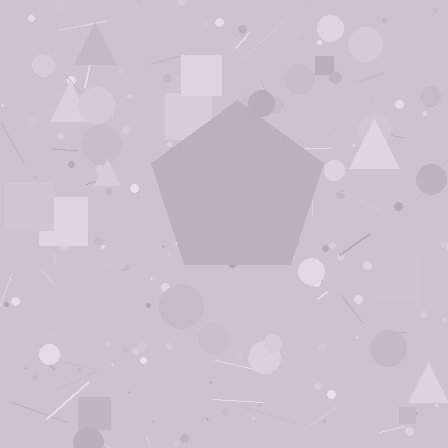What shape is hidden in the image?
A pentagon is hidden in the image.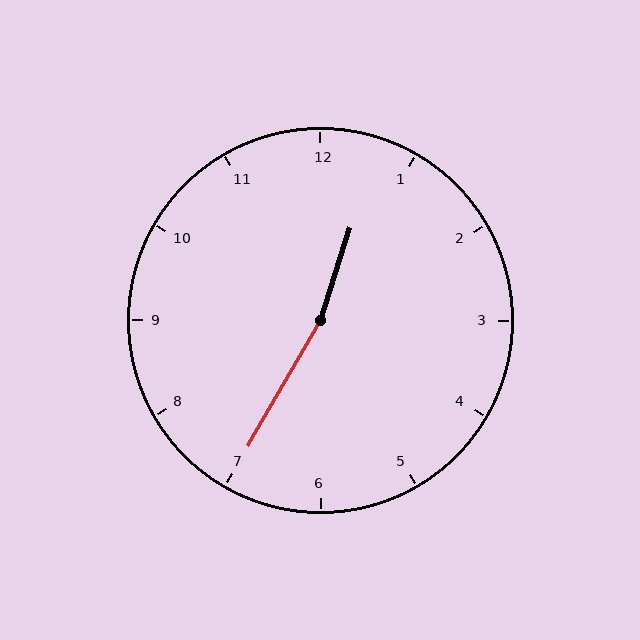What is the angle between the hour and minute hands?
Approximately 168 degrees.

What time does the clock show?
12:35.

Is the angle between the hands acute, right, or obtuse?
It is obtuse.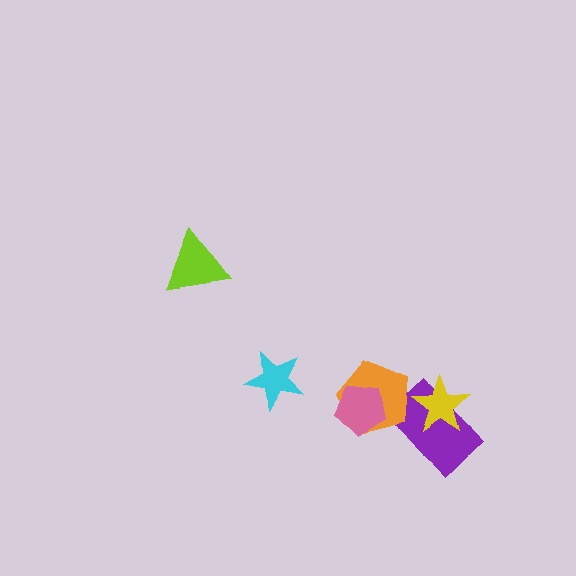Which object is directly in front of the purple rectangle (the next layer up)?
The yellow star is directly in front of the purple rectangle.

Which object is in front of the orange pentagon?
The pink pentagon is in front of the orange pentagon.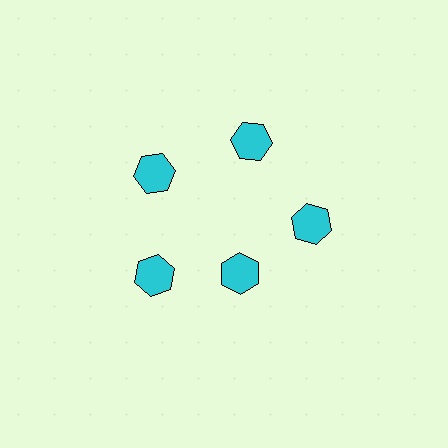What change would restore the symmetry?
The symmetry would be restored by moving it outward, back onto the ring so that all 5 hexagons sit at equal angles and equal distance from the center.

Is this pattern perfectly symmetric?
No. The 5 cyan hexagons are arranged in a ring, but one element near the 5 o'clock position is pulled inward toward the center, breaking the 5-fold rotational symmetry.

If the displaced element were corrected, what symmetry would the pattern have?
It would have 5-fold rotational symmetry — the pattern would map onto itself every 72 degrees.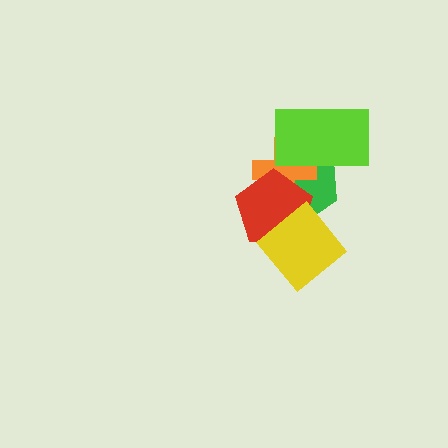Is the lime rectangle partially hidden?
No, no other shape covers it.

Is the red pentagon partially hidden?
Yes, it is partially covered by another shape.